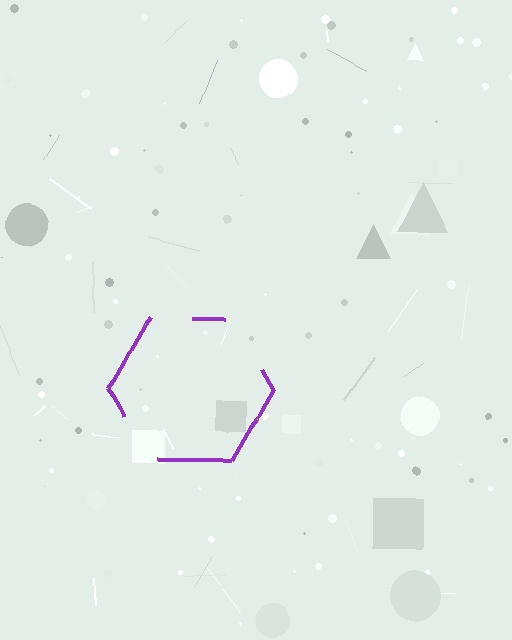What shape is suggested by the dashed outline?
The dashed outline suggests a hexagon.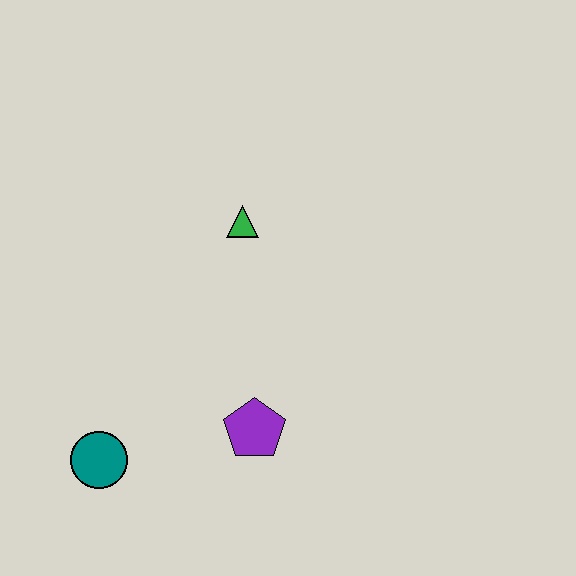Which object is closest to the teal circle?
The purple pentagon is closest to the teal circle.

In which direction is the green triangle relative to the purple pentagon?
The green triangle is above the purple pentagon.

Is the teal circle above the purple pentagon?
No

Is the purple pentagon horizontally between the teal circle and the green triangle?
No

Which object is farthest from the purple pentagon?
The green triangle is farthest from the purple pentagon.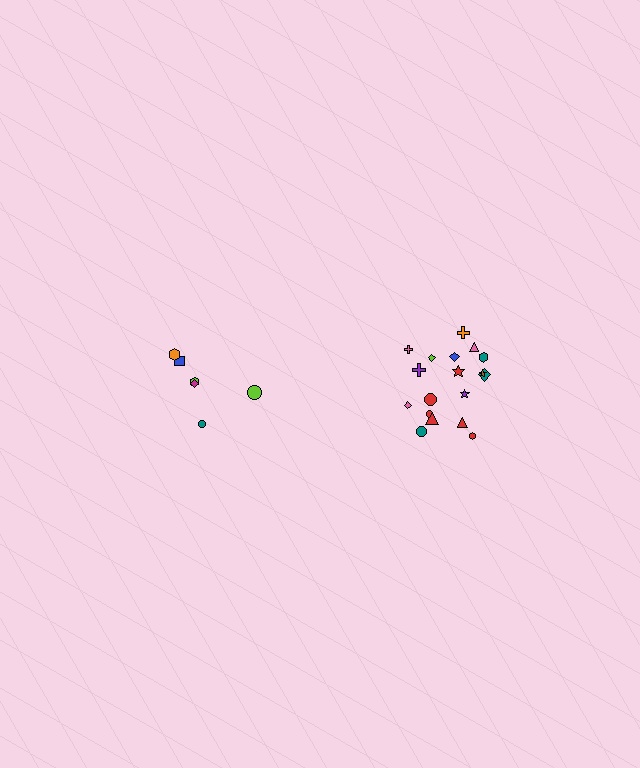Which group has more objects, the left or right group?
The right group.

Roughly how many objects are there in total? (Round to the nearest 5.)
Roughly 25 objects in total.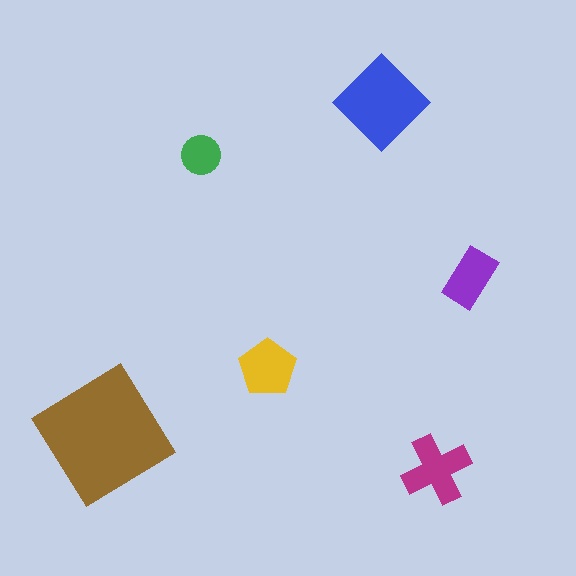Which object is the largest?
The brown diamond.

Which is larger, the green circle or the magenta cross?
The magenta cross.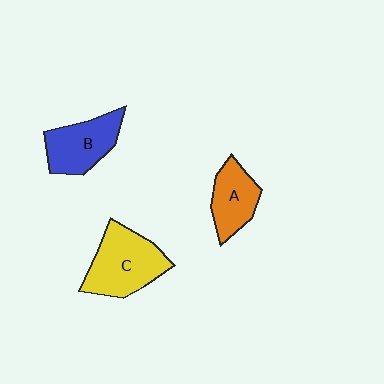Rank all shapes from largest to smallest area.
From largest to smallest: C (yellow), B (blue), A (orange).